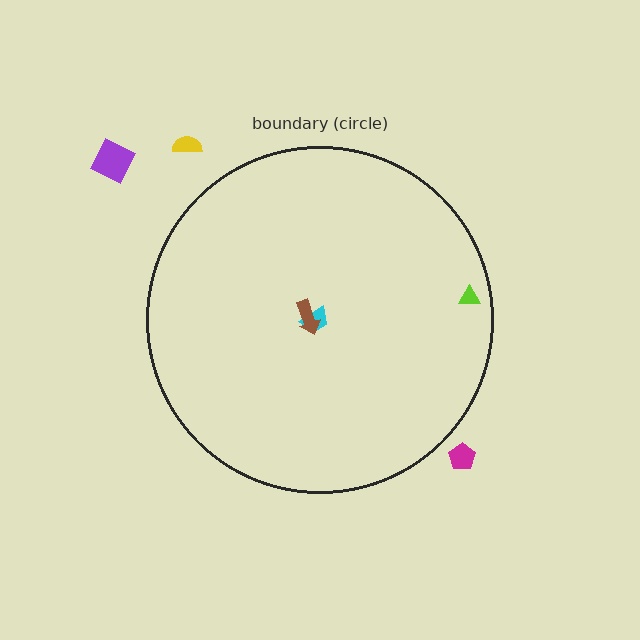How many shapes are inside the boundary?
3 inside, 3 outside.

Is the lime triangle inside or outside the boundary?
Inside.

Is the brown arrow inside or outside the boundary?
Inside.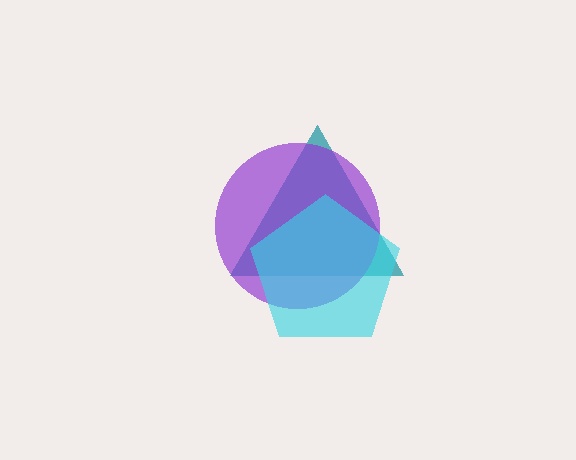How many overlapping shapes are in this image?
There are 3 overlapping shapes in the image.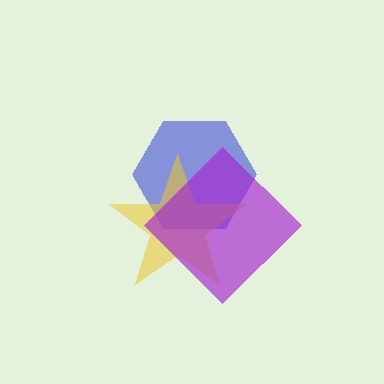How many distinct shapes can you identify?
There are 3 distinct shapes: a blue hexagon, a yellow star, a purple diamond.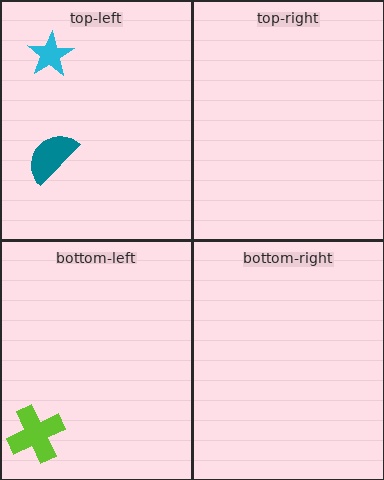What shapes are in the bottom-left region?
The lime cross.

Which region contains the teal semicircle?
The top-left region.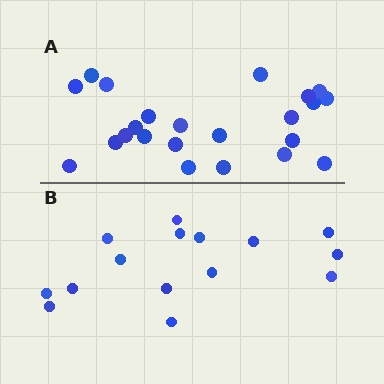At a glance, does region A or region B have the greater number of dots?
Region A (the top region) has more dots.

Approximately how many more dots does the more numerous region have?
Region A has roughly 8 or so more dots than region B.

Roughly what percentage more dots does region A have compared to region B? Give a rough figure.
About 55% more.